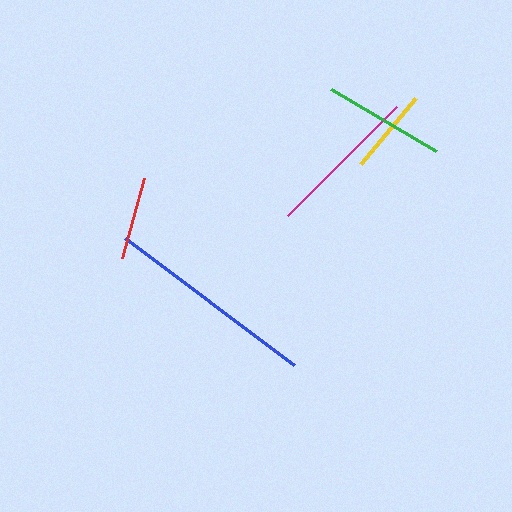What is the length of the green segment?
The green segment is approximately 122 pixels long.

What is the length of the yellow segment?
The yellow segment is approximately 87 pixels long.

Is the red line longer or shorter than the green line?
The green line is longer than the red line.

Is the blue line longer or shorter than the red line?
The blue line is longer than the red line.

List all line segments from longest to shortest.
From longest to shortest: blue, magenta, green, yellow, red.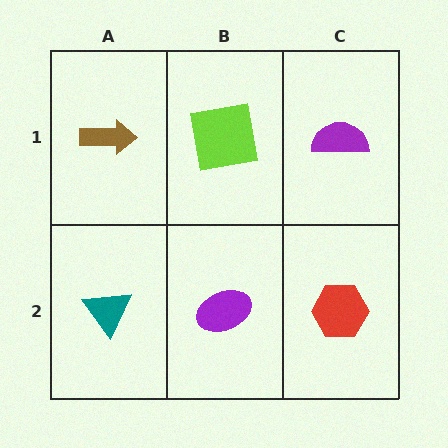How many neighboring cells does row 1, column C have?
2.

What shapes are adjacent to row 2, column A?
A brown arrow (row 1, column A), a purple ellipse (row 2, column B).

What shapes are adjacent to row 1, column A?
A teal triangle (row 2, column A), a lime square (row 1, column B).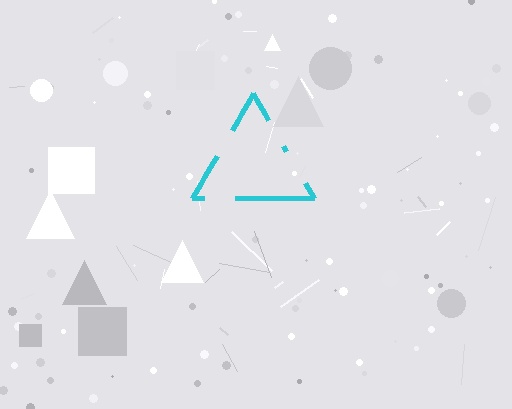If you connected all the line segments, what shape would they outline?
They would outline a triangle.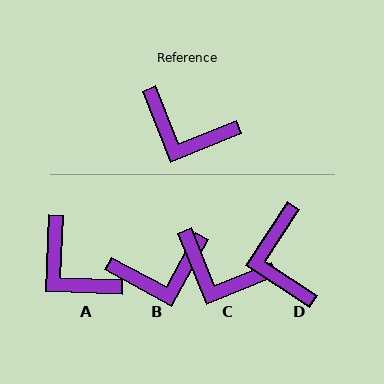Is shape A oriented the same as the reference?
No, it is off by about 24 degrees.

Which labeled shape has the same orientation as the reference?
C.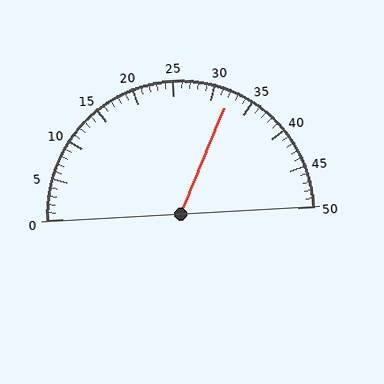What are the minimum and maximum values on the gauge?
The gauge ranges from 0 to 50.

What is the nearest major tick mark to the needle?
The nearest major tick mark is 30.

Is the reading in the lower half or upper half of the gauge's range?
The reading is in the upper half of the range (0 to 50).